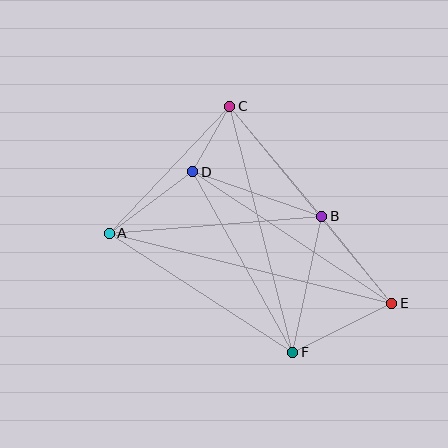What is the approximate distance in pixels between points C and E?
The distance between C and E is approximately 255 pixels.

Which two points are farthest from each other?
Points A and E are farthest from each other.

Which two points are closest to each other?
Points C and D are closest to each other.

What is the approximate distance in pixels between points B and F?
The distance between B and F is approximately 139 pixels.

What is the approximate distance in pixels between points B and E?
The distance between B and E is approximately 112 pixels.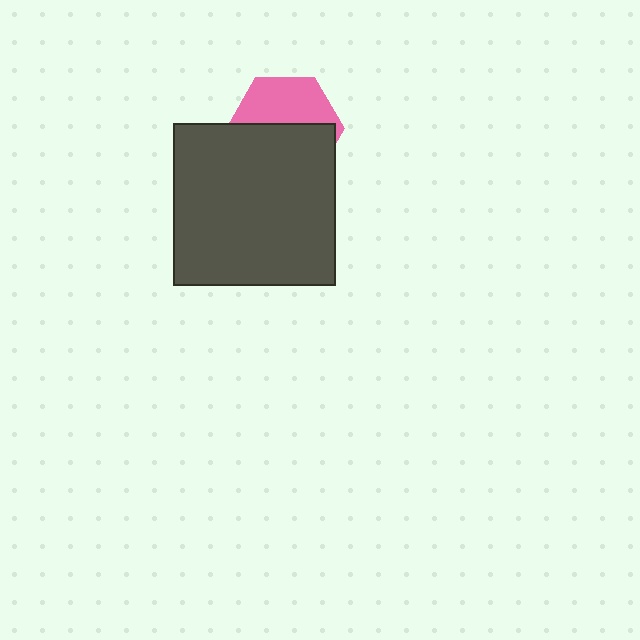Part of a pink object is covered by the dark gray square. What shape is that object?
It is a hexagon.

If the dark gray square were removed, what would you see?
You would see the complete pink hexagon.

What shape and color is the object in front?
The object in front is a dark gray square.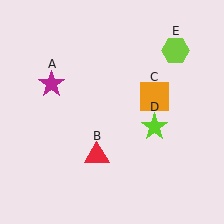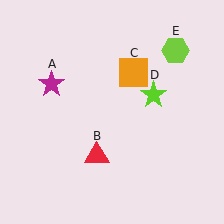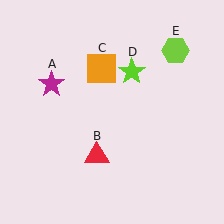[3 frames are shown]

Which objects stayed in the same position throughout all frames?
Magenta star (object A) and red triangle (object B) and lime hexagon (object E) remained stationary.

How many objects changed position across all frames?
2 objects changed position: orange square (object C), lime star (object D).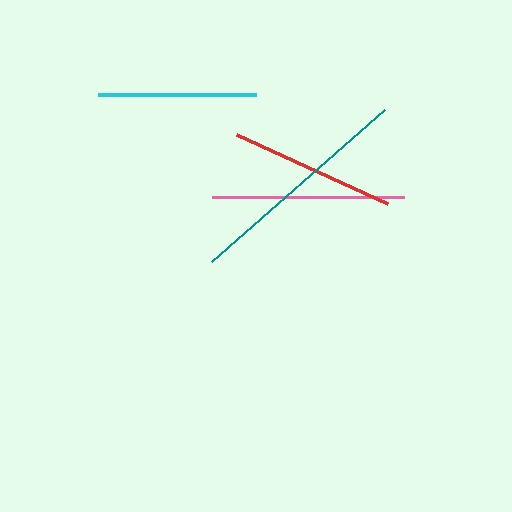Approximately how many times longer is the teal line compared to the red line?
The teal line is approximately 1.4 times the length of the red line.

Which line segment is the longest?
The teal line is the longest at approximately 230 pixels.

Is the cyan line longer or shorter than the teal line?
The teal line is longer than the cyan line.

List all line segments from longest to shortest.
From longest to shortest: teal, pink, red, cyan.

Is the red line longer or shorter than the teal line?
The teal line is longer than the red line.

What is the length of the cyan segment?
The cyan segment is approximately 158 pixels long.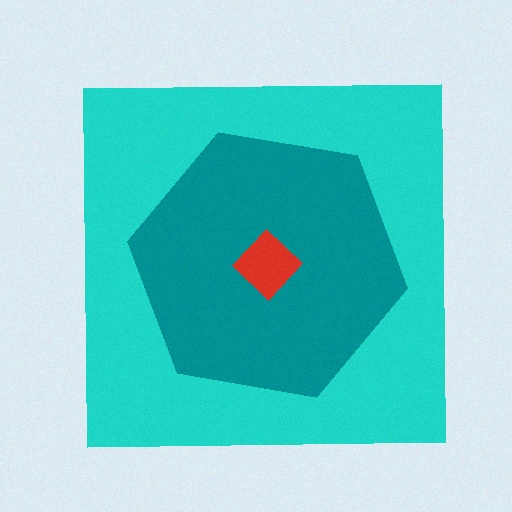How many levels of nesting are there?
3.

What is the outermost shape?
The cyan square.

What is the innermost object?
The red diamond.